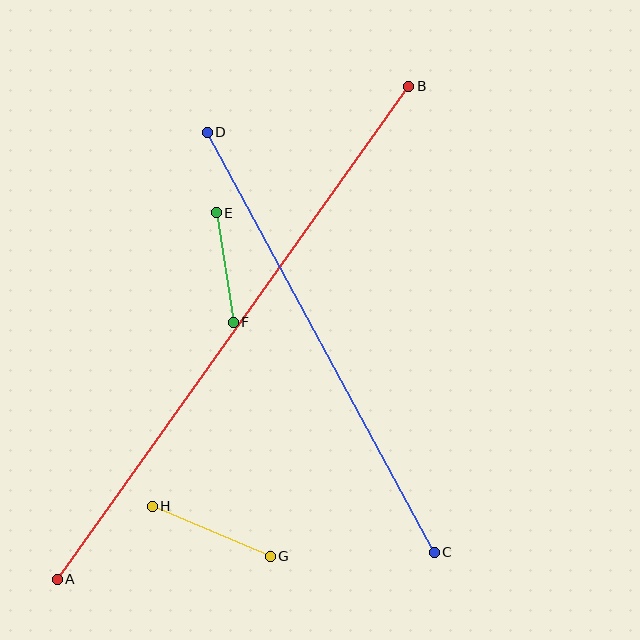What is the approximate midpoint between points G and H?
The midpoint is at approximately (211, 531) pixels.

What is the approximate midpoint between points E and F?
The midpoint is at approximately (225, 267) pixels.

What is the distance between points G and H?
The distance is approximately 128 pixels.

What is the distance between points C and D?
The distance is approximately 477 pixels.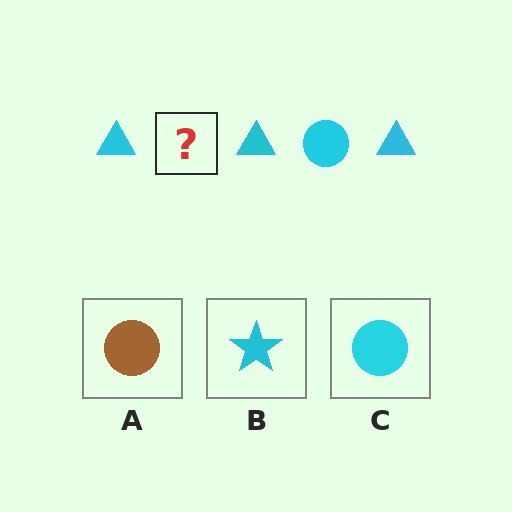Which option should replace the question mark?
Option C.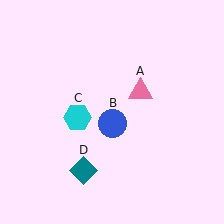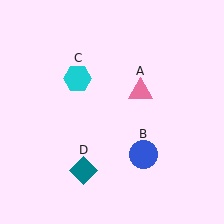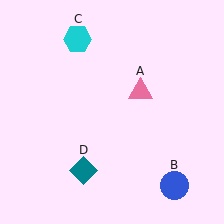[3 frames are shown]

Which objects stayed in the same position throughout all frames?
Pink triangle (object A) and teal diamond (object D) remained stationary.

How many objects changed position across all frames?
2 objects changed position: blue circle (object B), cyan hexagon (object C).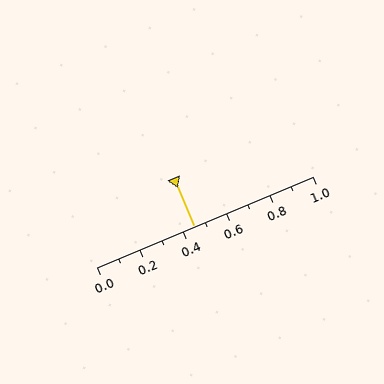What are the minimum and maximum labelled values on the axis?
The axis runs from 0.0 to 1.0.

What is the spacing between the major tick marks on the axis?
The major ticks are spaced 0.2 apart.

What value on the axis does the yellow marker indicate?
The marker indicates approximately 0.45.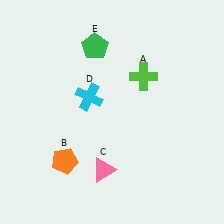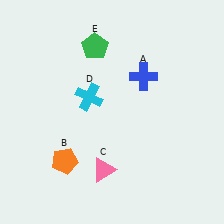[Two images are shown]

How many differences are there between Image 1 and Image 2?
There is 1 difference between the two images.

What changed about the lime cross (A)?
In Image 1, A is lime. In Image 2, it changed to blue.